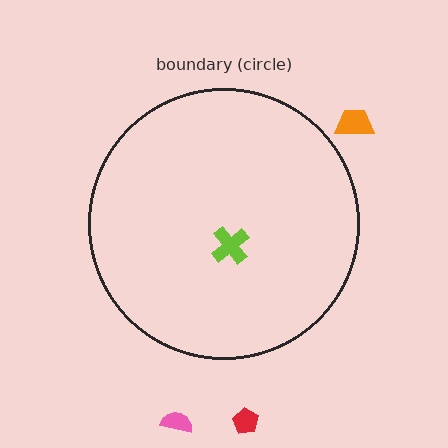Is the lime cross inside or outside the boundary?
Inside.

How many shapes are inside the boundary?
1 inside, 3 outside.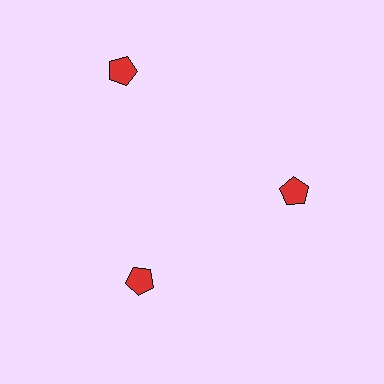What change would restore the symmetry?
The symmetry would be restored by moving it inward, back onto the ring so that all 3 pentagons sit at equal angles and equal distance from the center.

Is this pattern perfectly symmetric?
No. The 3 red pentagons are arranged in a ring, but one element near the 11 o'clock position is pushed outward from the center, breaking the 3-fold rotational symmetry.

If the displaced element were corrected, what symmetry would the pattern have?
It would have 3-fold rotational symmetry — the pattern would map onto itself every 120 degrees.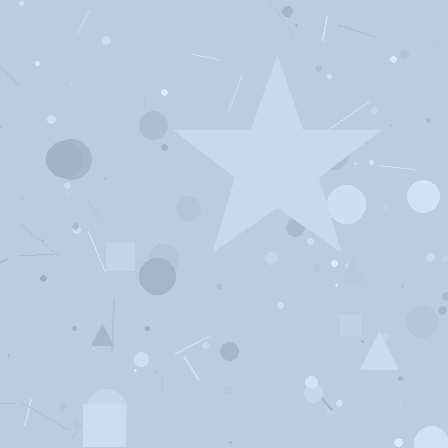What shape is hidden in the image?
A star is hidden in the image.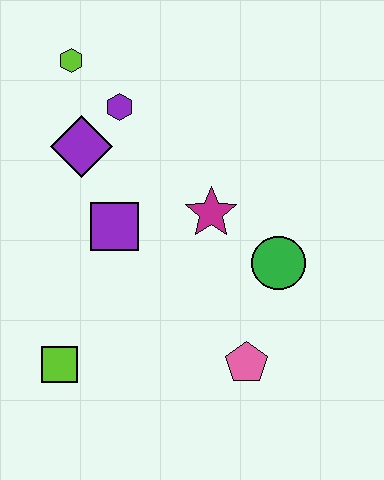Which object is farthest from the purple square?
The pink pentagon is farthest from the purple square.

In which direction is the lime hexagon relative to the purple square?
The lime hexagon is above the purple square.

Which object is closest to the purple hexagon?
The purple diamond is closest to the purple hexagon.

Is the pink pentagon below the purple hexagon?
Yes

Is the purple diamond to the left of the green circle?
Yes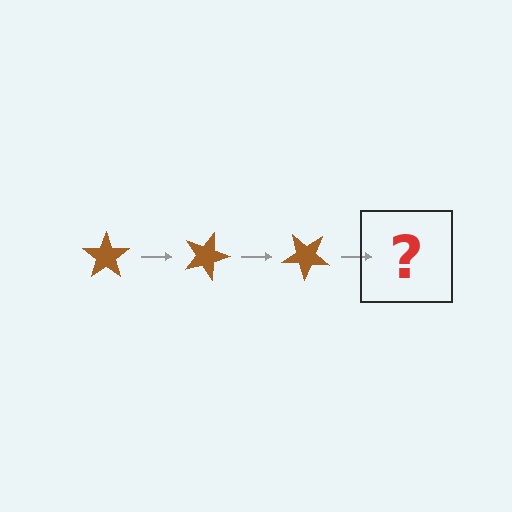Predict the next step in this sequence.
The next step is a brown star rotated 60 degrees.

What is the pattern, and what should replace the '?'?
The pattern is that the star rotates 20 degrees each step. The '?' should be a brown star rotated 60 degrees.